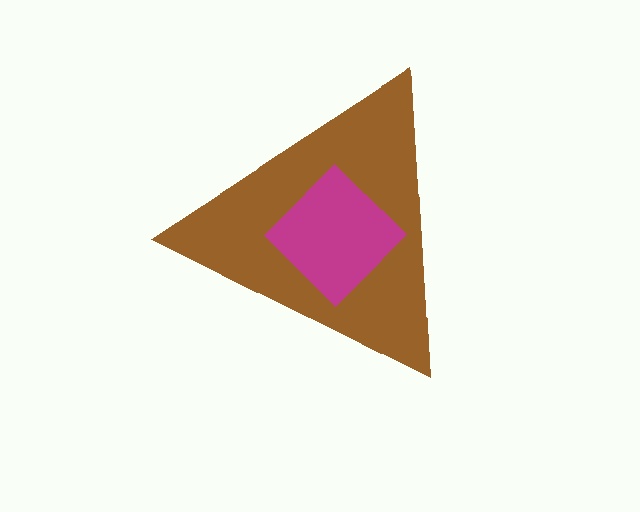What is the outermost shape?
The brown triangle.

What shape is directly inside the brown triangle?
The magenta diamond.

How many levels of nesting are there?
2.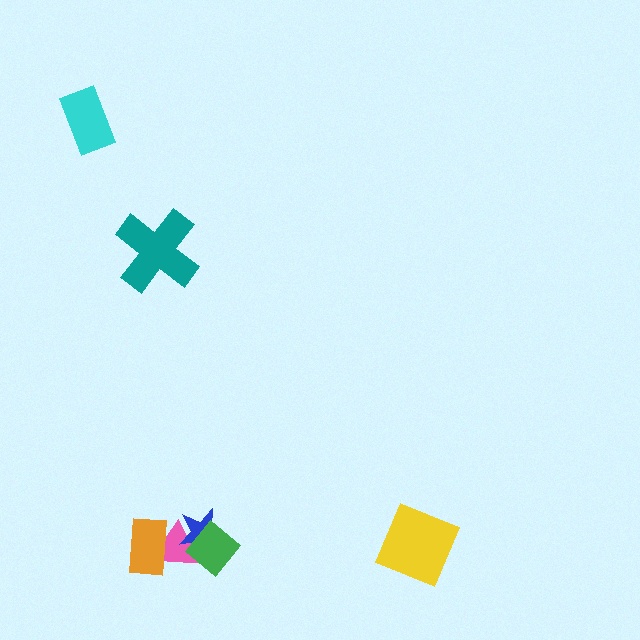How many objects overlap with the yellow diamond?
0 objects overlap with the yellow diamond.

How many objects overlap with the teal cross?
0 objects overlap with the teal cross.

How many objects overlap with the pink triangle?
3 objects overlap with the pink triangle.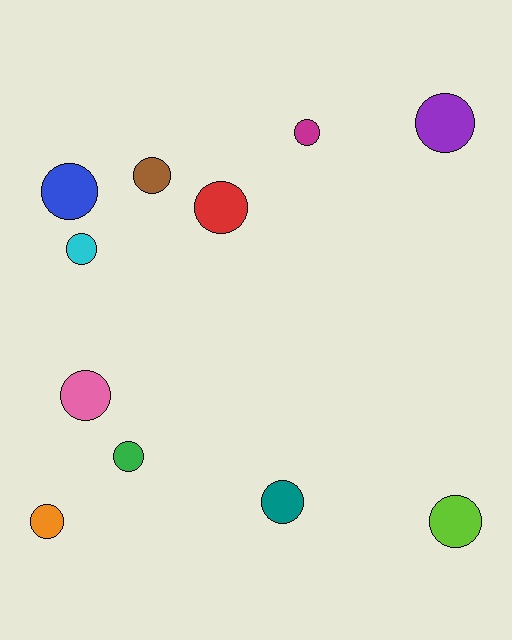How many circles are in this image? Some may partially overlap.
There are 11 circles.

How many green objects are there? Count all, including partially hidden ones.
There is 1 green object.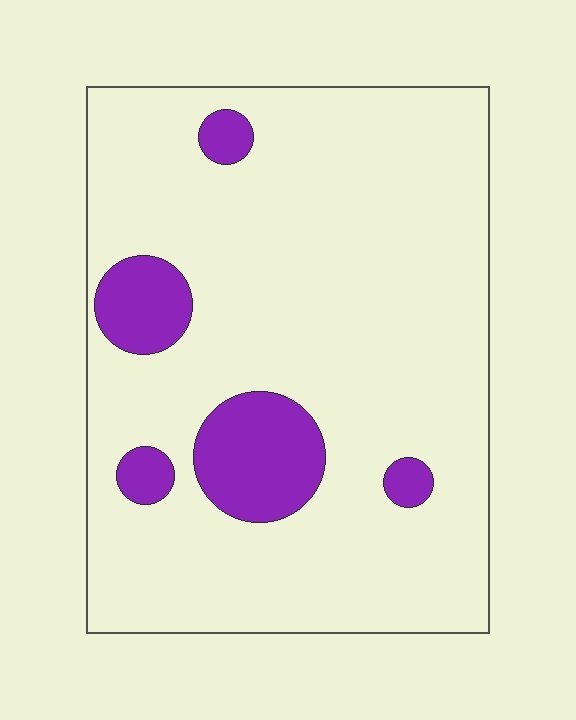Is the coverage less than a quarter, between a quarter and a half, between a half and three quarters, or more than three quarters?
Less than a quarter.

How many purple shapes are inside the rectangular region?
5.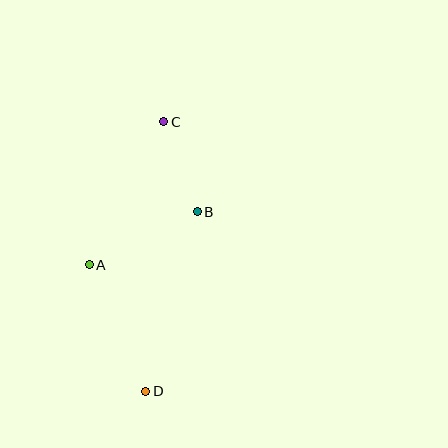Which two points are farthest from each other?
Points C and D are farthest from each other.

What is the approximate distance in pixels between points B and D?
The distance between B and D is approximately 187 pixels.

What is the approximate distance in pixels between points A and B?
The distance between A and B is approximately 121 pixels.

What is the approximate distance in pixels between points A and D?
The distance between A and D is approximately 138 pixels.